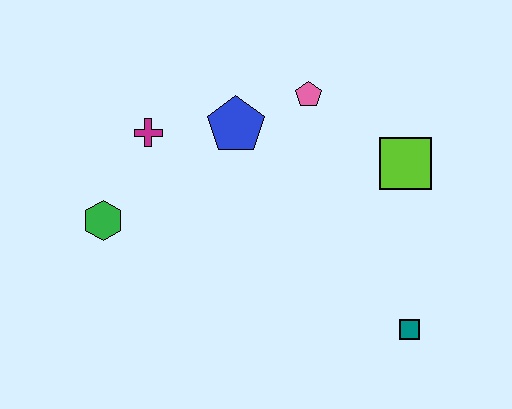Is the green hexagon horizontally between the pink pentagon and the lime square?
No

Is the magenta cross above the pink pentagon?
No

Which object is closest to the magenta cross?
The blue pentagon is closest to the magenta cross.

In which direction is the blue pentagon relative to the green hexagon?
The blue pentagon is to the right of the green hexagon.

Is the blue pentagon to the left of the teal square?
Yes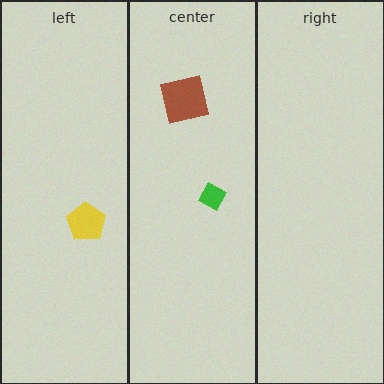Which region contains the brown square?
The center region.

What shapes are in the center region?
The brown square, the green diamond.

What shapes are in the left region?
The yellow pentagon.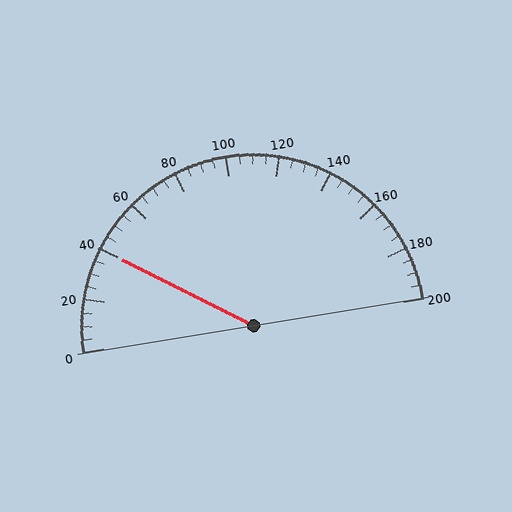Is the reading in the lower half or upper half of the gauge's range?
The reading is in the lower half of the range (0 to 200).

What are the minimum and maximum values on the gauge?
The gauge ranges from 0 to 200.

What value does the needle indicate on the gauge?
The needle indicates approximately 40.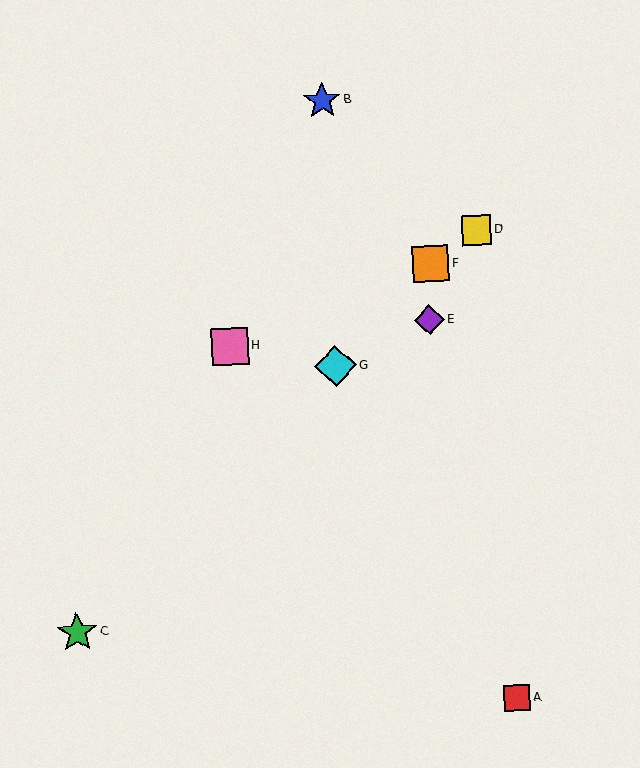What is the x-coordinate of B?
Object B is at x≈322.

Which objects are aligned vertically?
Objects B, G are aligned vertically.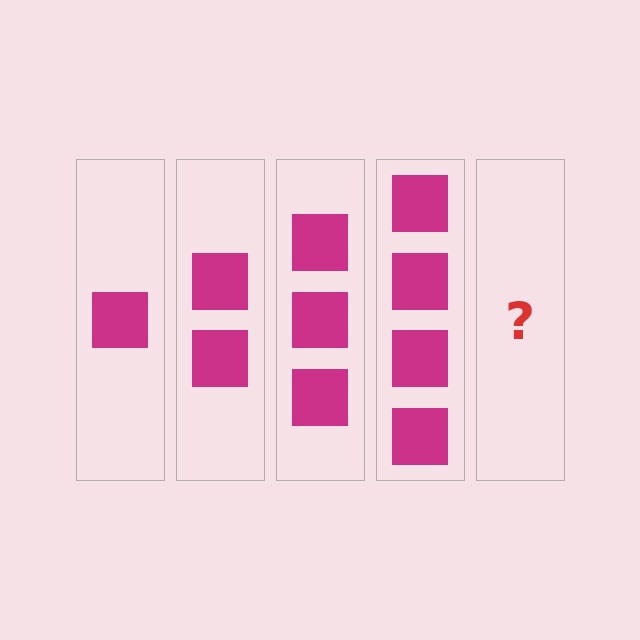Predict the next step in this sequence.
The next step is 5 squares.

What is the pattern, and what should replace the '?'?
The pattern is that each step adds one more square. The '?' should be 5 squares.